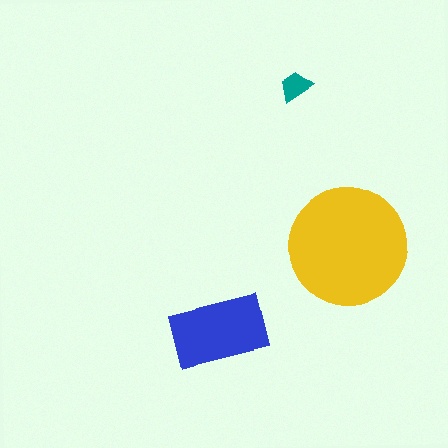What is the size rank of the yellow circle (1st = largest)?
1st.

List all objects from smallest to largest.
The teal trapezoid, the blue rectangle, the yellow circle.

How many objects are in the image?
There are 3 objects in the image.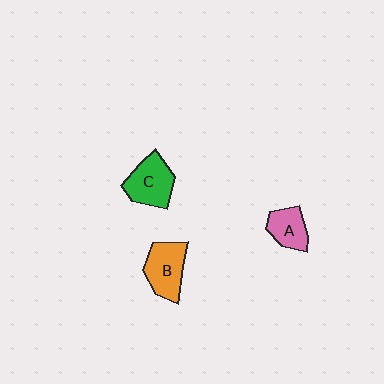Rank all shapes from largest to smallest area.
From largest to smallest: C (green), B (orange), A (pink).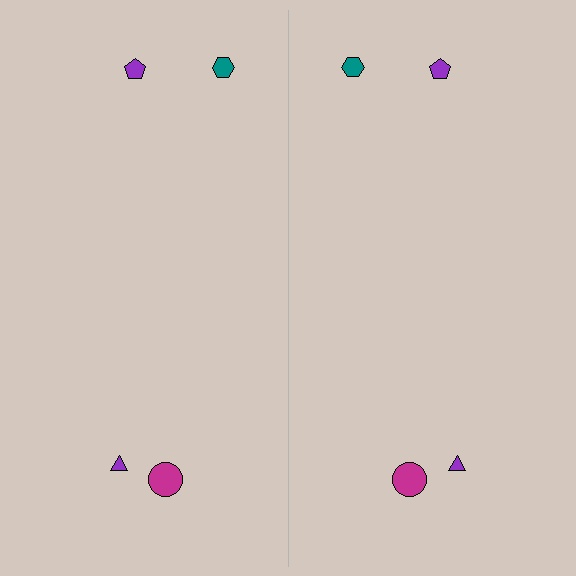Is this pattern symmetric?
Yes, this pattern has bilateral (reflection) symmetry.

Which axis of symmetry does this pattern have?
The pattern has a vertical axis of symmetry running through the center of the image.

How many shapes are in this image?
There are 8 shapes in this image.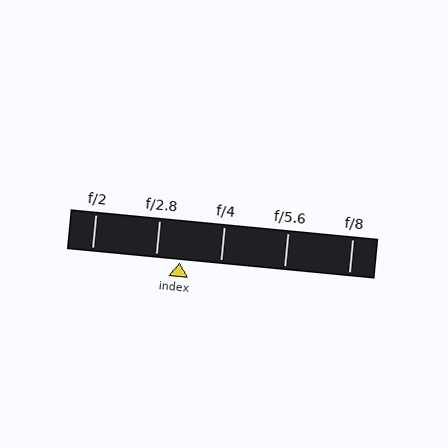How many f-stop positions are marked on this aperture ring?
There are 5 f-stop positions marked.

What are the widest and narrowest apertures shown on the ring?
The widest aperture shown is f/2 and the narrowest is f/8.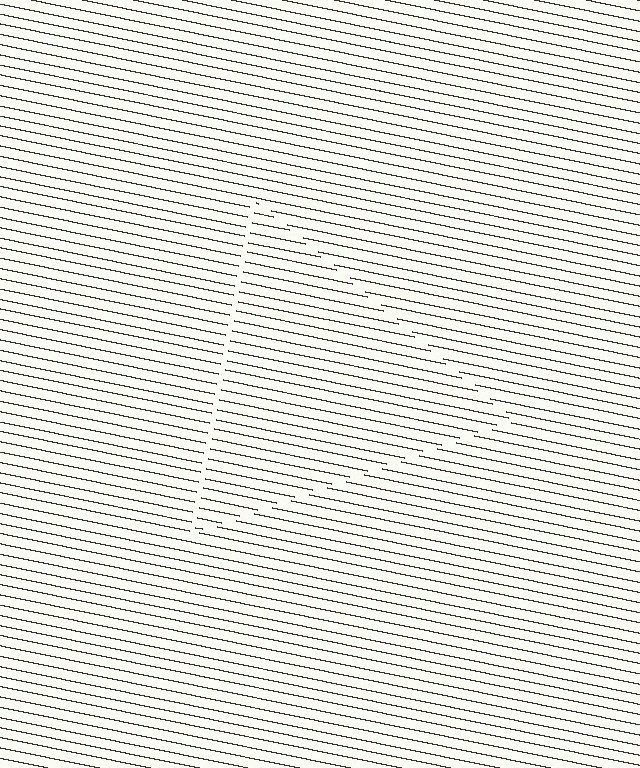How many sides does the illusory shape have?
3 sides — the line-ends trace a triangle.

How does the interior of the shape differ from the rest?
The interior of the shape contains the same grating, shifted by half a period — the contour is defined by the phase discontinuity where line-ends from the inner and outer gratings abut.